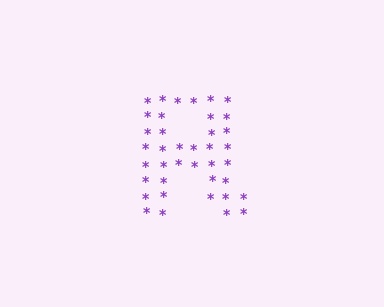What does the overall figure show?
The overall figure shows the letter R.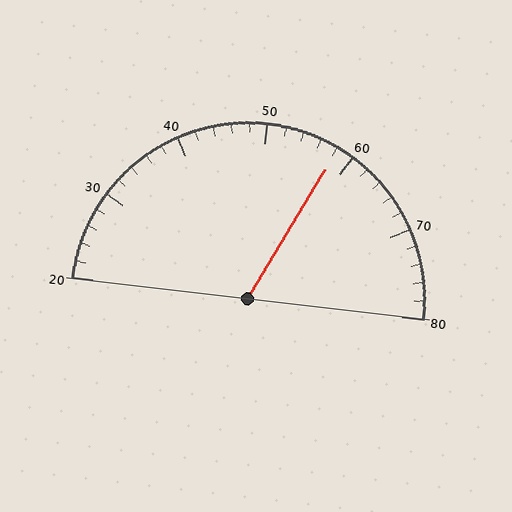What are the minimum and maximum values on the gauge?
The gauge ranges from 20 to 80.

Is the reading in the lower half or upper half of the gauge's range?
The reading is in the upper half of the range (20 to 80).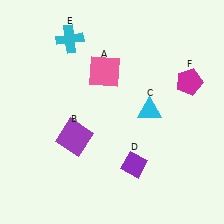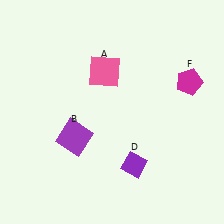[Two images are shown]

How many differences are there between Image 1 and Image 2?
There are 2 differences between the two images.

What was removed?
The cyan cross (E), the cyan triangle (C) were removed in Image 2.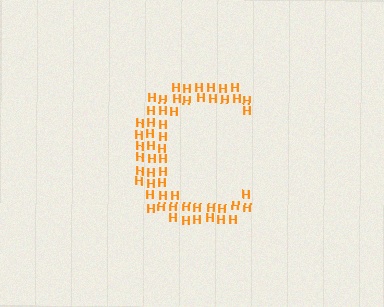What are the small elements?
The small elements are letter H's.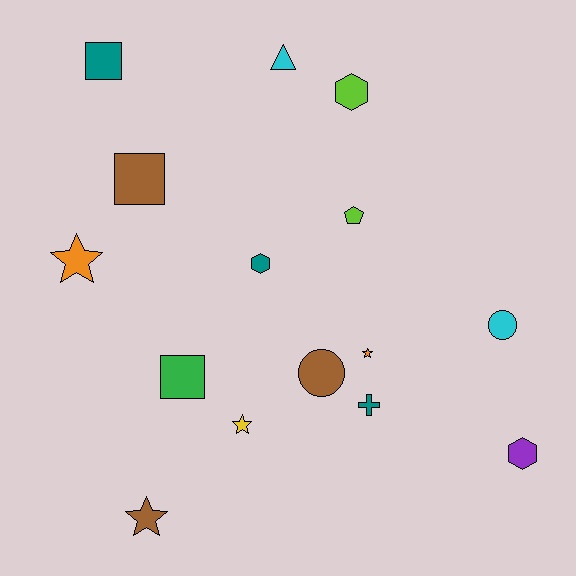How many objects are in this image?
There are 15 objects.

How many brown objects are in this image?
There are 3 brown objects.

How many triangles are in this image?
There is 1 triangle.